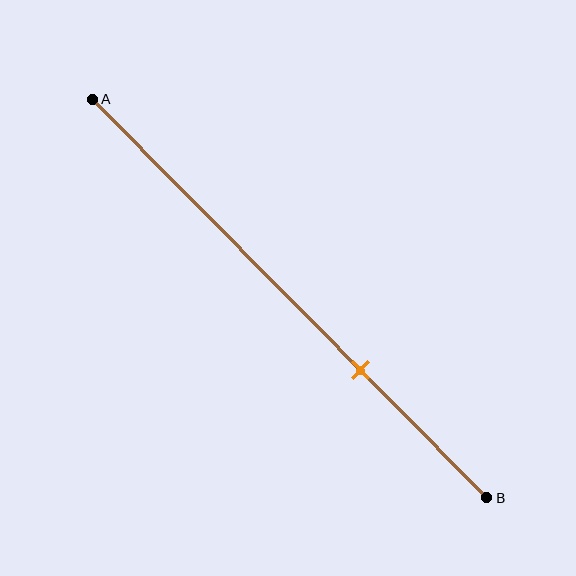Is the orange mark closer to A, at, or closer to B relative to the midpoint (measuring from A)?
The orange mark is closer to point B than the midpoint of segment AB.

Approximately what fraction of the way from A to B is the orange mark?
The orange mark is approximately 70% of the way from A to B.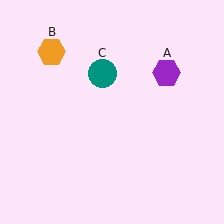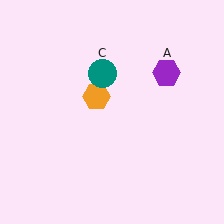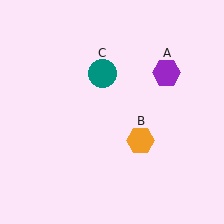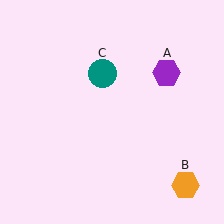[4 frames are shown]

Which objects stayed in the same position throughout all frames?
Purple hexagon (object A) and teal circle (object C) remained stationary.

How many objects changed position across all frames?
1 object changed position: orange hexagon (object B).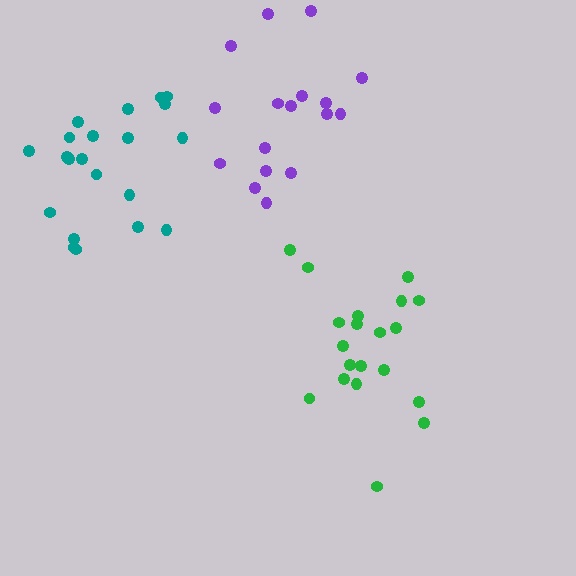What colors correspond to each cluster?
The clusters are colored: purple, teal, green.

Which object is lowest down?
The green cluster is bottommost.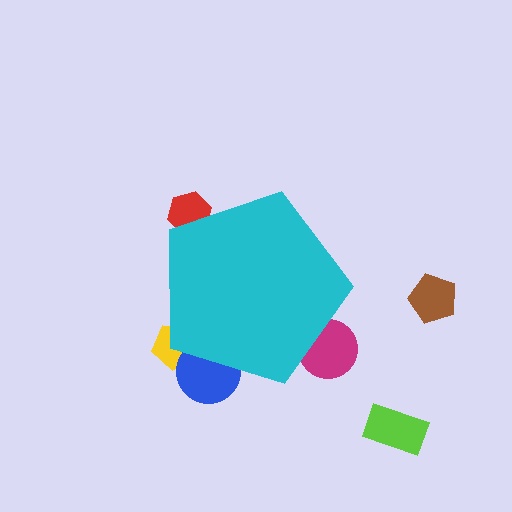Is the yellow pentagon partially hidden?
Yes, the yellow pentagon is partially hidden behind the cyan pentagon.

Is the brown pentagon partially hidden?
No, the brown pentagon is fully visible.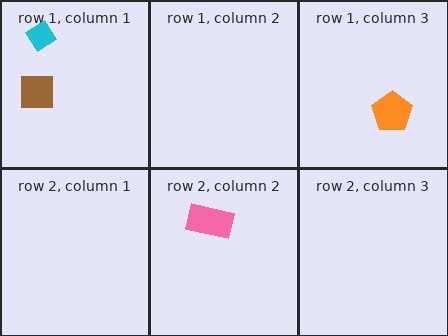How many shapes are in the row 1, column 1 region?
2.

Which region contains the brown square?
The row 1, column 1 region.